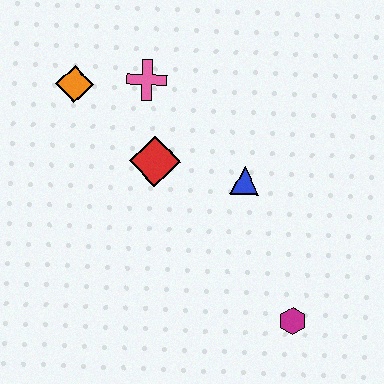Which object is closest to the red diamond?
The pink cross is closest to the red diamond.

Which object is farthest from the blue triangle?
The orange diamond is farthest from the blue triangle.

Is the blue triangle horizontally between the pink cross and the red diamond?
No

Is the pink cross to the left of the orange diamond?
No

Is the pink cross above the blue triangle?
Yes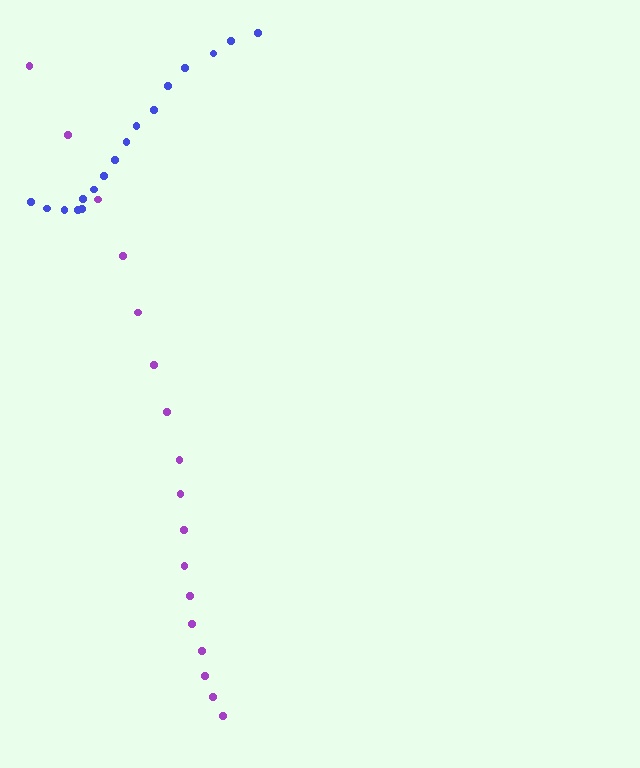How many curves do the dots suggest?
There are 2 distinct paths.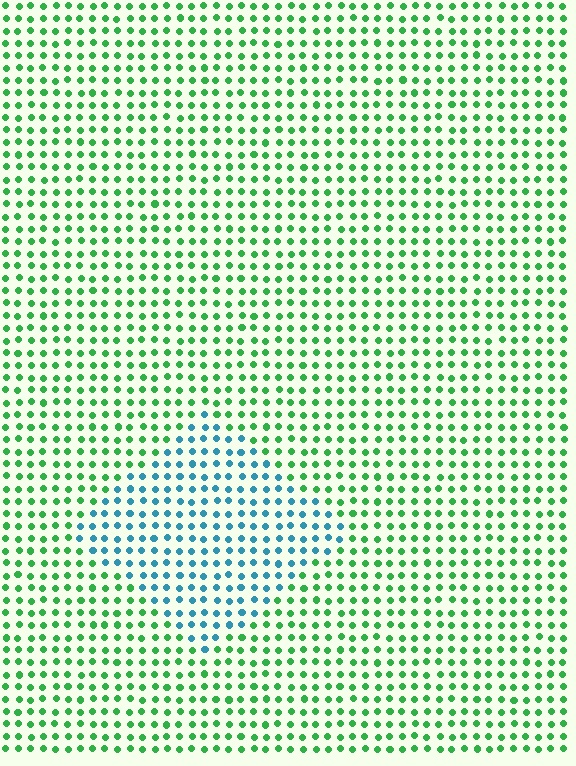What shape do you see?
I see a diamond.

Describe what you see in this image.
The image is filled with small green elements in a uniform arrangement. A diamond-shaped region is visible where the elements are tinted to a slightly different hue, forming a subtle color boundary.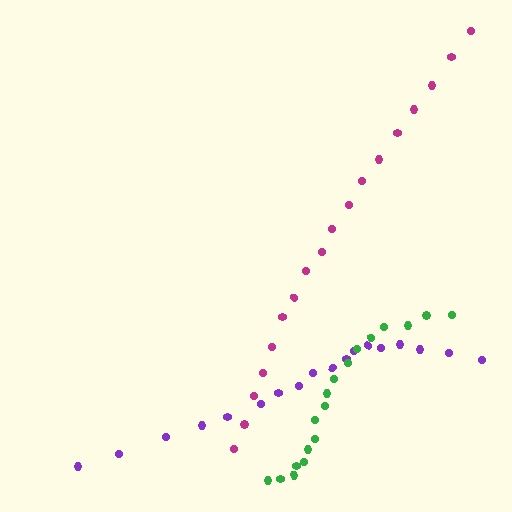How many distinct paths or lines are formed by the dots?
There are 3 distinct paths.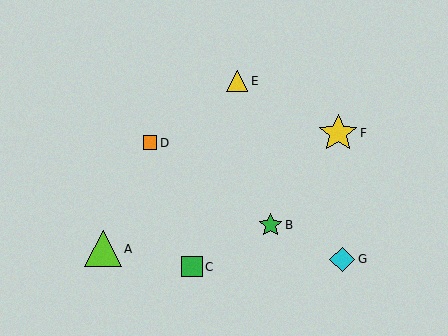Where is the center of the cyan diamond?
The center of the cyan diamond is at (342, 259).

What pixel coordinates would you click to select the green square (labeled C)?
Click at (192, 267) to select the green square C.